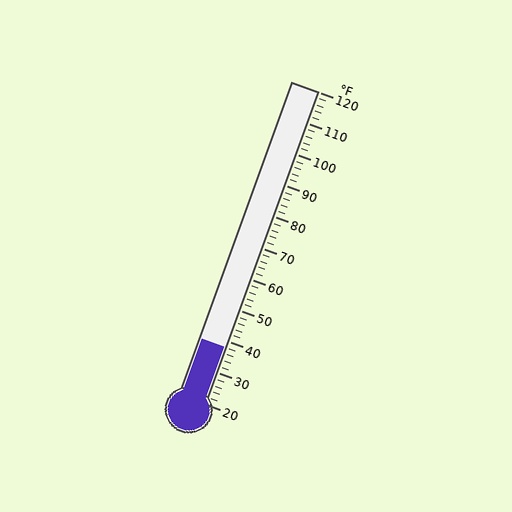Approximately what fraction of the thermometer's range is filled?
The thermometer is filled to approximately 20% of its range.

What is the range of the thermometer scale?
The thermometer scale ranges from 20°F to 120°F.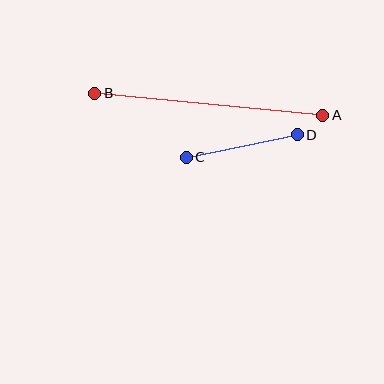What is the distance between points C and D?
The distance is approximately 113 pixels.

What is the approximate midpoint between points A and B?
The midpoint is at approximately (209, 104) pixels.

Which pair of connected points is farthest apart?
Points A and B are farthest apart.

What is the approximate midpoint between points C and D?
The midpoint is at approximately (242, 146) pixels.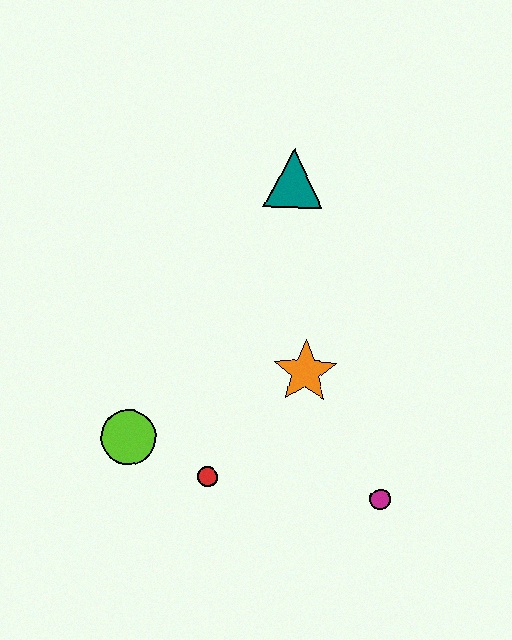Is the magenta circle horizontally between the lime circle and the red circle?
No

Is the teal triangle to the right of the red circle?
Yes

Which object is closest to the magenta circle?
The orange star is closest to the magenta circle.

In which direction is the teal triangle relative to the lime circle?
The teal triangle is above the lime circle.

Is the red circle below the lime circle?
Yes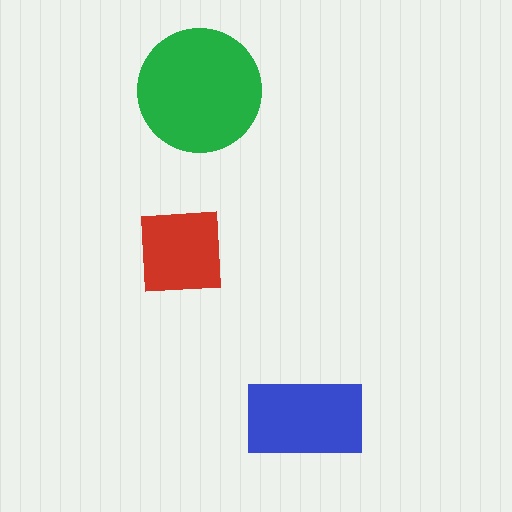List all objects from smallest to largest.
The red square, the blue rectangle, the green circle.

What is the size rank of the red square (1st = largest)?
3rd.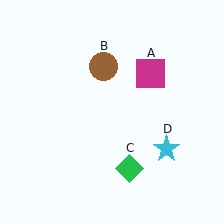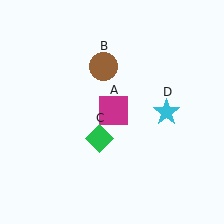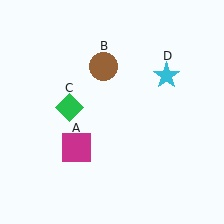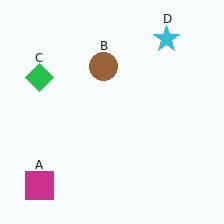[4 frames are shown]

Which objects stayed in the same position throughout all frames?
Brown circle (object B) remained stationary.